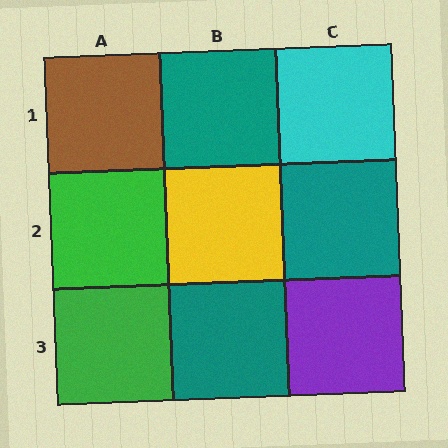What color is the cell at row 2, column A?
Green.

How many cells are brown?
1 cell is brown.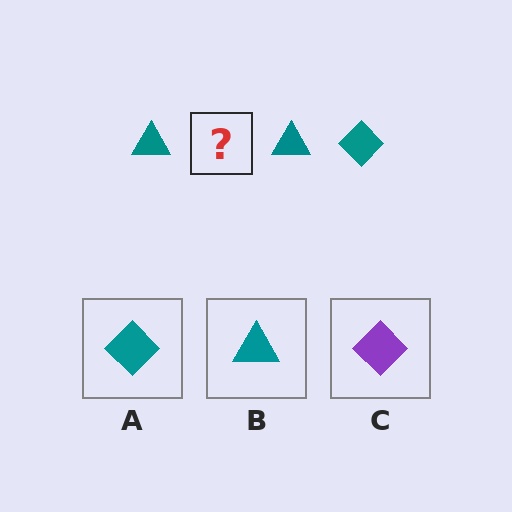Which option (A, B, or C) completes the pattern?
A.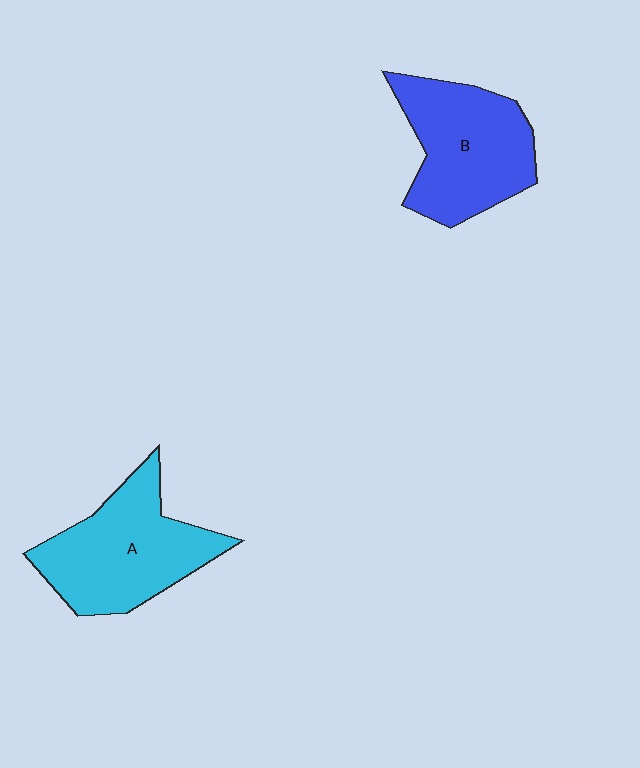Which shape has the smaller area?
Shape B (blue).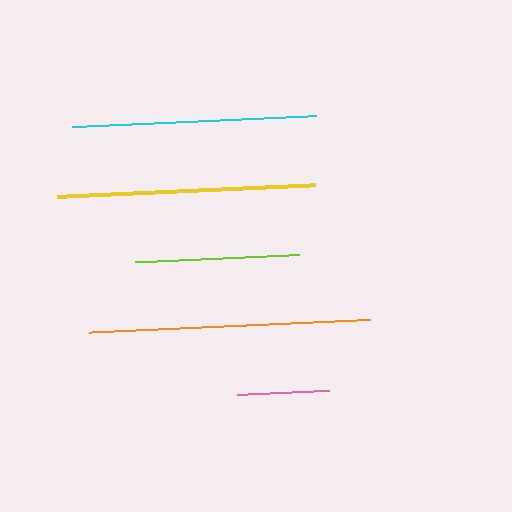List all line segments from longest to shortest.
From longest to shortest: orange, yellow, cyan, lime, pink.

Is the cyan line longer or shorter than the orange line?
The orange line is longer than the cyan line.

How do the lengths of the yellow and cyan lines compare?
The yellow and cyan lines are approximately the same length.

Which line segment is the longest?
The orange line is the longest at approximately 280 pixels.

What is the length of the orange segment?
The orange segment is approximately 280 pixels long.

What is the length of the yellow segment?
The yellow segment is approximately 259 pixels long.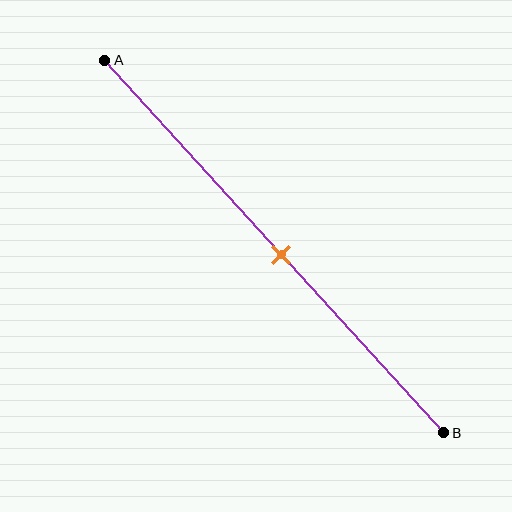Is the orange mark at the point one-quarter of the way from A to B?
No, the mark is at about 50% from A, not at the 25% one-quarter point.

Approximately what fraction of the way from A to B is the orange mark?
The orange mark is approximately 50% of the way from A to B.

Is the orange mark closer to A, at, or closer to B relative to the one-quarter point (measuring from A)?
The orange mark is closer to point B than the one-quarter point of segment AB.